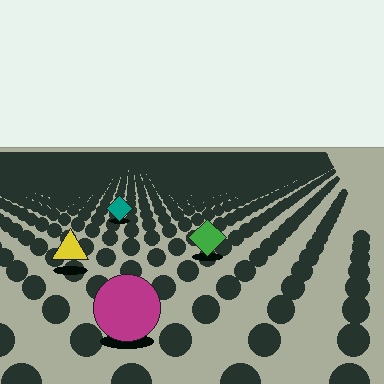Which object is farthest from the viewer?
The teal diamond is farthest from the viewer. It appears smaller and the ground texture around it is denser.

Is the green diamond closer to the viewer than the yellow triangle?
No. The yellow triangle is closer — you can tell from the texture gradient: the ground texture is coarser near it.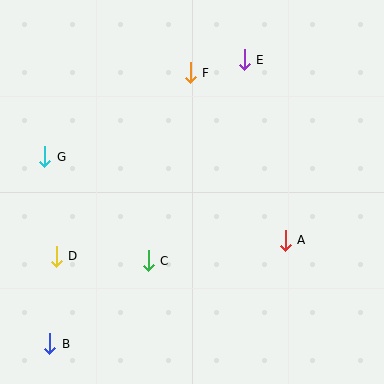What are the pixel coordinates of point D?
Point D is at (56, 256).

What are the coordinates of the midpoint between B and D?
The midpoint between B and D is at (53, 300).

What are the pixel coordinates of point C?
Point C is at (148, 261).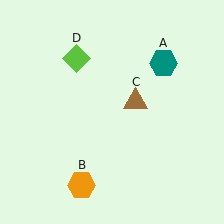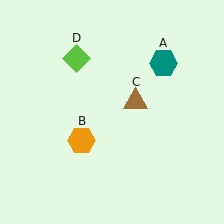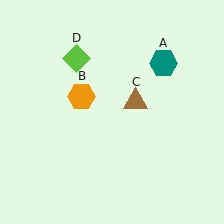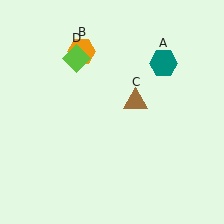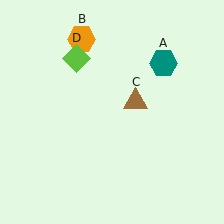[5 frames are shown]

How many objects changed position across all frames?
1 object changed position: orange hexagon (object B).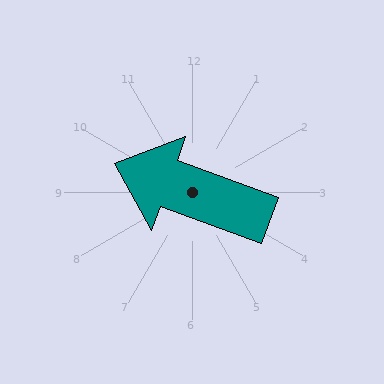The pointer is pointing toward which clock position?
Roughly 10 o'clock.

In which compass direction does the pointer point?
West.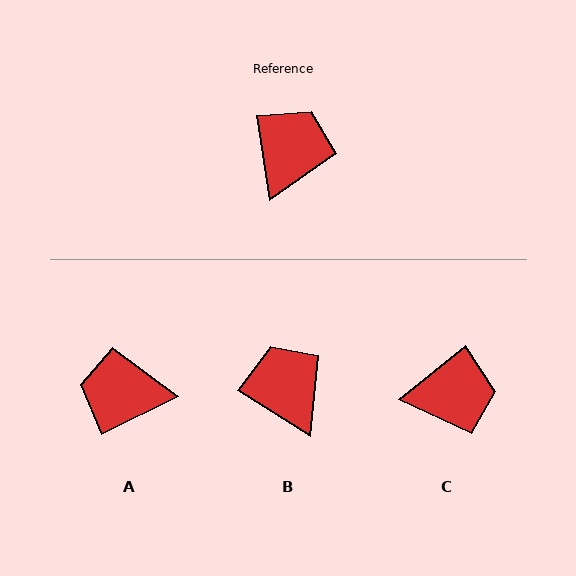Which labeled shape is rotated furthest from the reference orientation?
A, about 108 degrees away.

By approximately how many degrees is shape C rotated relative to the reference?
Approximately 60 degrees clockwise.